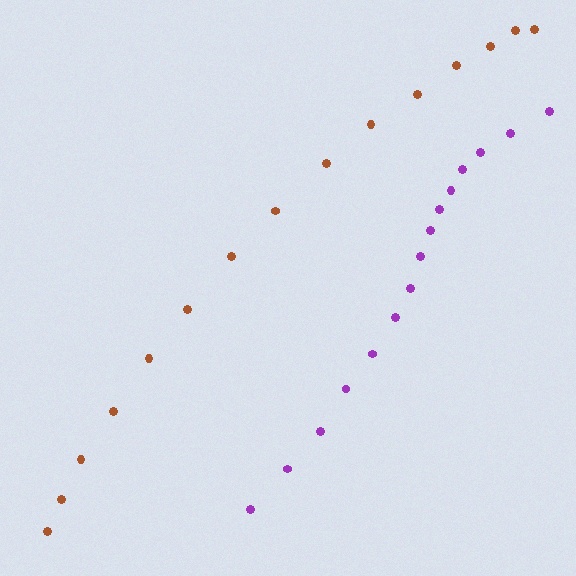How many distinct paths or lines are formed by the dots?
There are 2 distinct paths.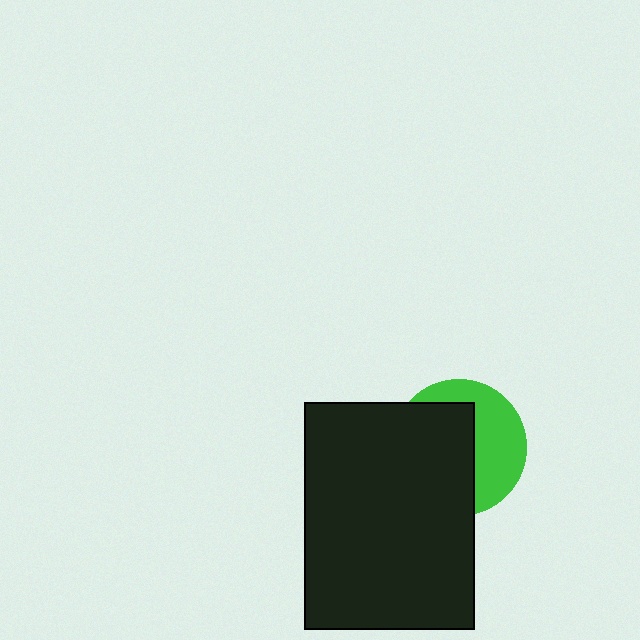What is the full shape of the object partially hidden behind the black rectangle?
The partially hidden object is a green circle.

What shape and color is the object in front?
The object in front is a black rectangle.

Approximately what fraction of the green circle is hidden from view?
Roughly 58% of the green circle is hidden behind the black rectangle.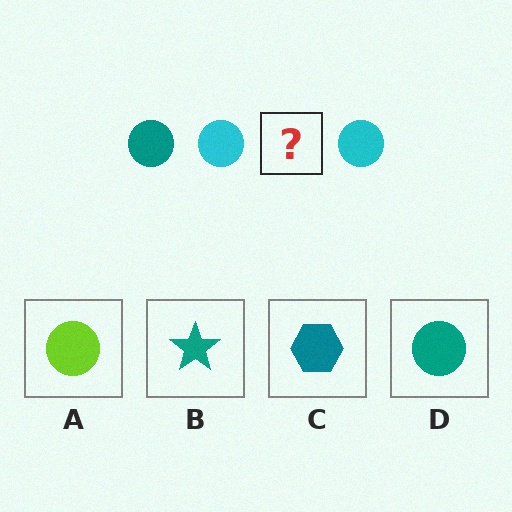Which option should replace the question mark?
Option D.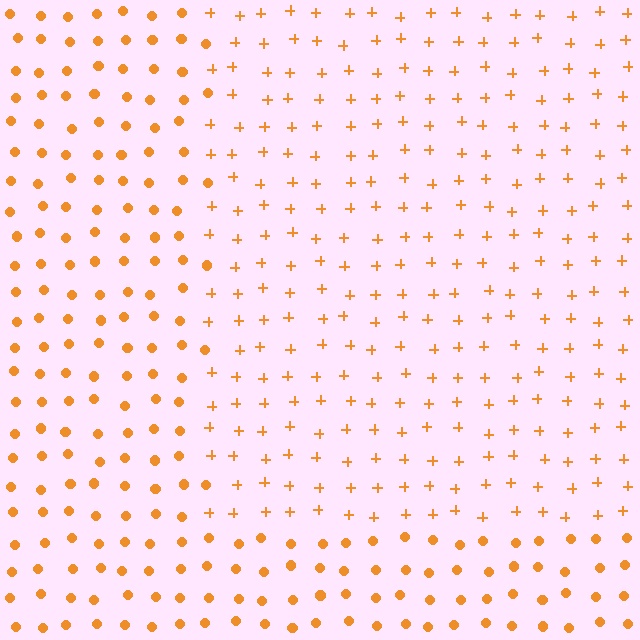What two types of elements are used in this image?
The image uses plus signs inside the rectangle region and circles outside it.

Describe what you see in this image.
The image is filled with small orange elements arranged in a uniform grid. A rectangle-shaped region contains plus signs, while the surrounding area contains circles. The boundary is defined purely by the change in element shape.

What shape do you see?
I see a rectangle.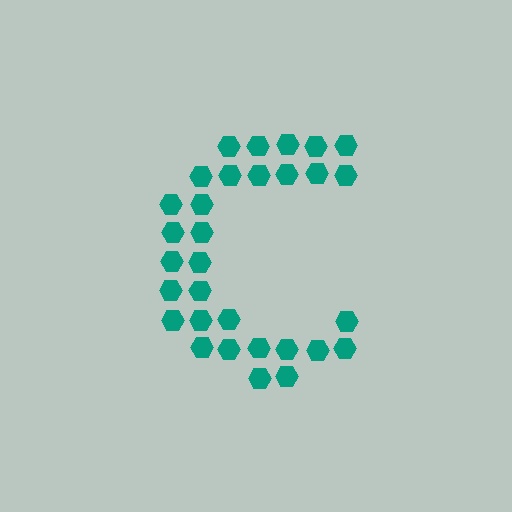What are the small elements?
The small elements are hexagons.